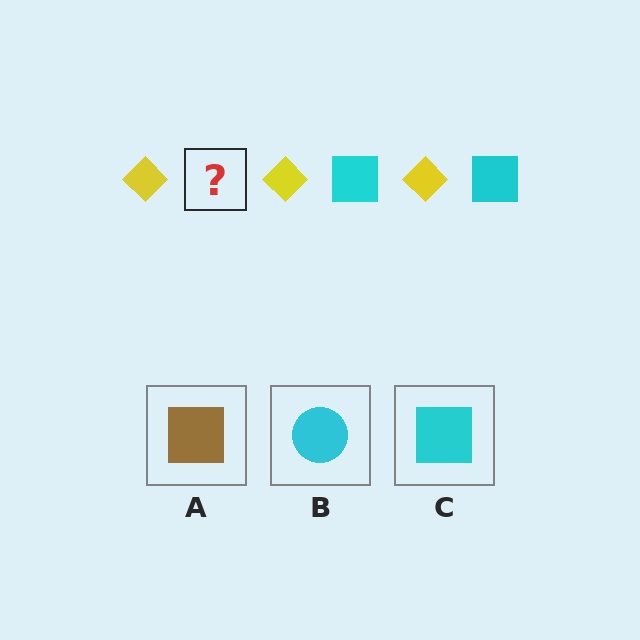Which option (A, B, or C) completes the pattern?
C.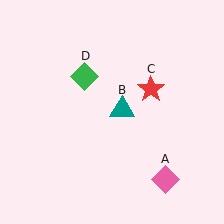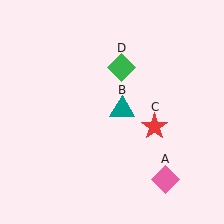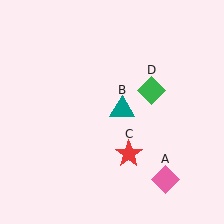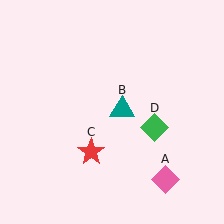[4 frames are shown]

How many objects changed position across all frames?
2 objects changed position: red star (object C), green diamond (object D).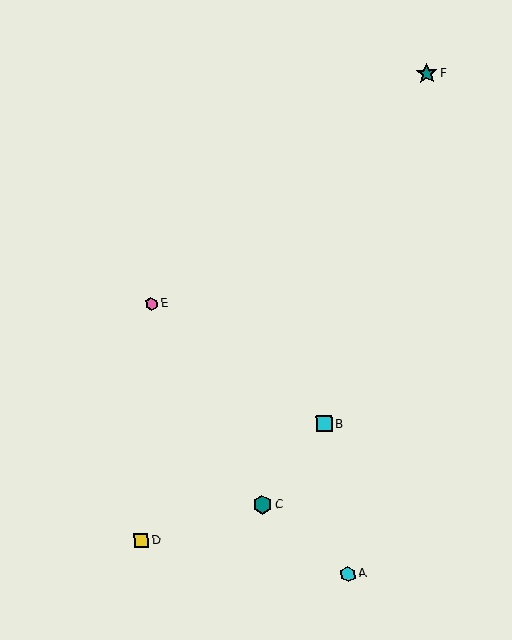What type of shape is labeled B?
Shape B is a cyan square.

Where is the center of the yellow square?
The center of the yellow square is at (141, 540).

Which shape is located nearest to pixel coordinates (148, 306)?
The pink hexagon (labeled E) at (151, 304) is nearest to that location.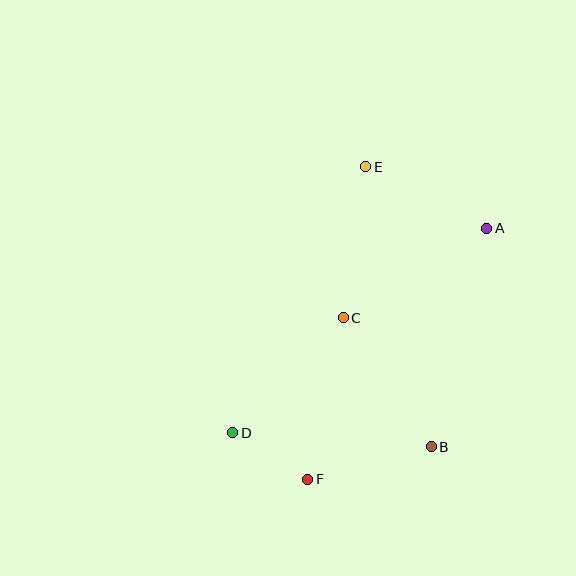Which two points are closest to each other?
Points D and F are closest to each other.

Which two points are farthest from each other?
Points A and D are farthest from each other.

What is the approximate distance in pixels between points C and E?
The distance between C and E is approximately 153 pixels.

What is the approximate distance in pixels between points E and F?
The distance between E and F is approximately 318 pixels.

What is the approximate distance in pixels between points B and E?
The distance between B and E is approximately 288 pixels.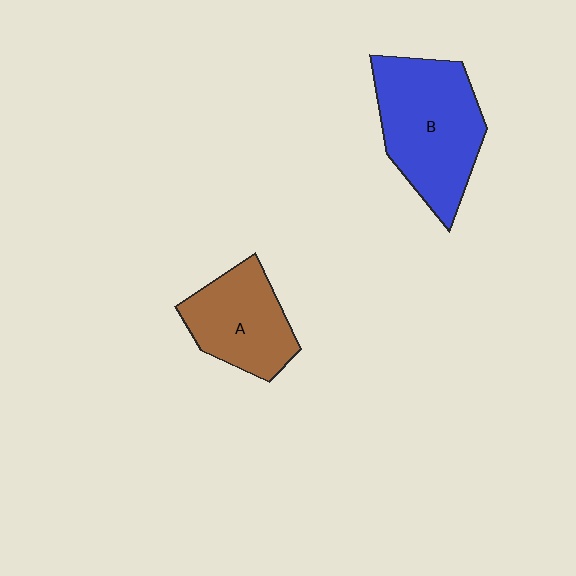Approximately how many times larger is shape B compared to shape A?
Approximately 1.4 times.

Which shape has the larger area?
Shape B (blue).